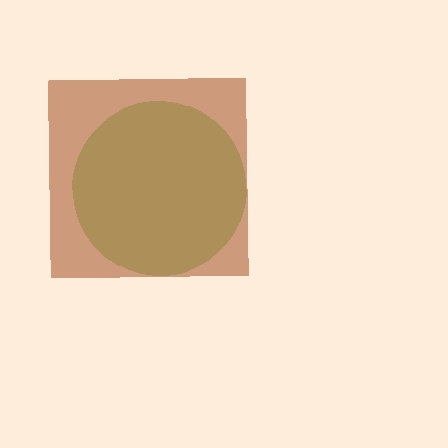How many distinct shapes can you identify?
There are 2 distinct shapes: a lime circle, a brown square.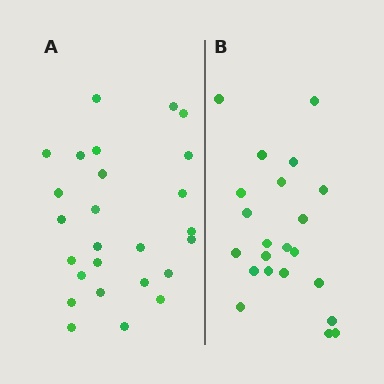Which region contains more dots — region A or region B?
Region A (the left region) has more dots.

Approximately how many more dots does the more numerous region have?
Region A has about 4 more dots than region B.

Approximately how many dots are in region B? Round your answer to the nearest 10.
About 20 dots. (The exact count is 22, which rounds to 20.)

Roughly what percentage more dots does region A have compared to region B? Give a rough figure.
About 20% more.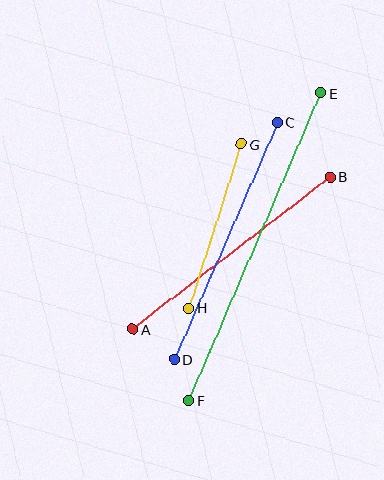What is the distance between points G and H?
The distance is approximately 172 pixels.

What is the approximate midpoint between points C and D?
The midpoint is at approximately (226, 241) pixels.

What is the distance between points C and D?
The distance is approximately 258 pixels.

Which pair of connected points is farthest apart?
Points E and F are farthest apart.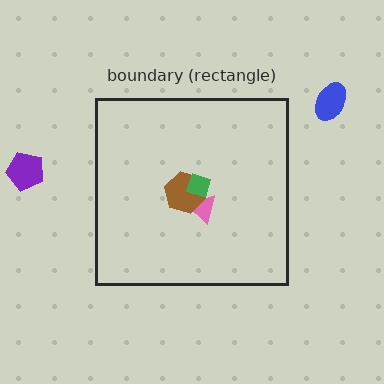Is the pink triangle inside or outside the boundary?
Inside.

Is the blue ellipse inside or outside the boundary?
Outside.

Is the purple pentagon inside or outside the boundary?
Outside.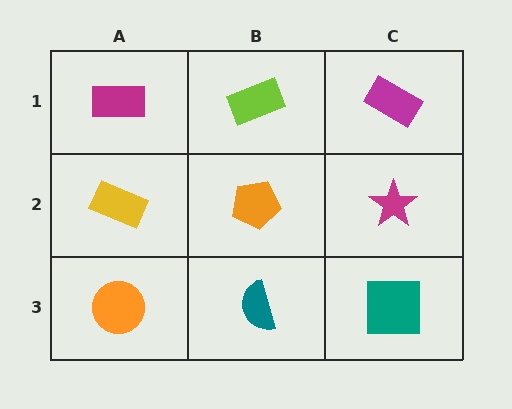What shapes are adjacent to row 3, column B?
An orange pentagon (row 2, column B), an orange circle (row 3, column A), a teal square (row 3, column C).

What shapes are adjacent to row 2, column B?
A lime rectangle (row 1, column B), a teal semicircle (row 3, column B), a yellow rectangle (row 2, column A), a magenta star (row 2, column C).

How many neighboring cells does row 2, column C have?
3.